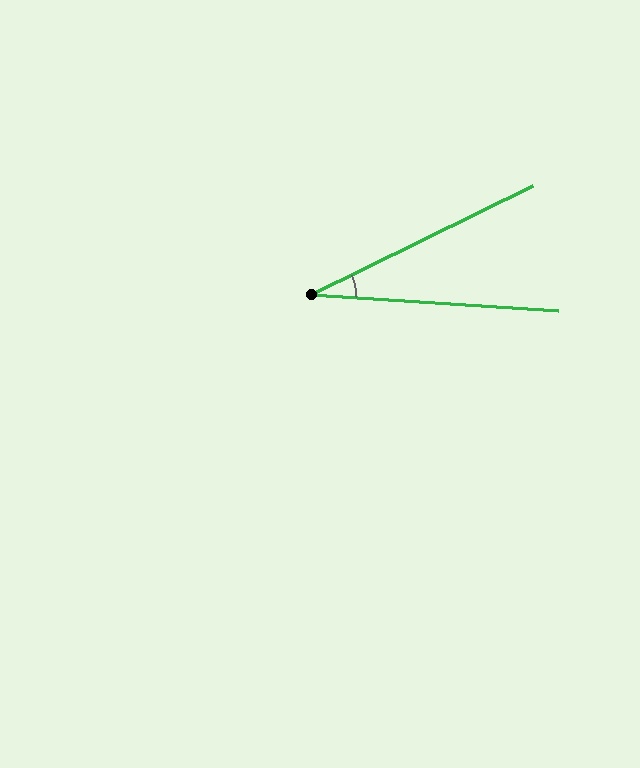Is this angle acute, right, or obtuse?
It is acute.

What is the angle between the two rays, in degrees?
Approximately 30 degrees.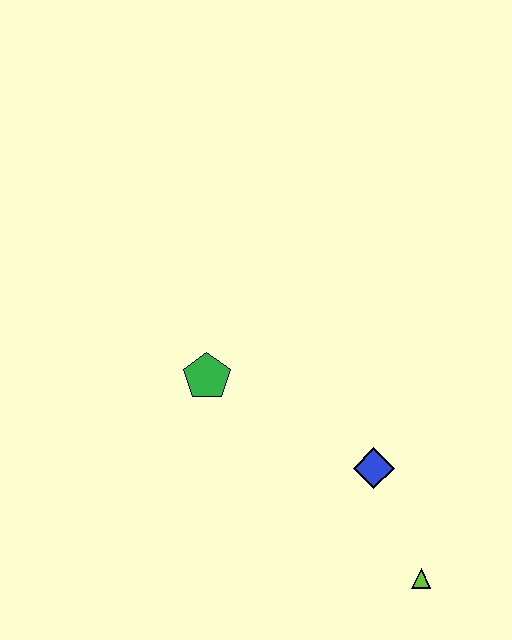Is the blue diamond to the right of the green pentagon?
Yes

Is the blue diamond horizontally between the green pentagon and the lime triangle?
Yes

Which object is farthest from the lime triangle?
The green pentagon is farthest from the lime triangle.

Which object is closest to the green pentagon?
The blue diamond is closest to the green pentagon.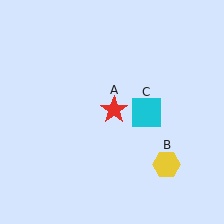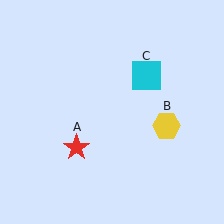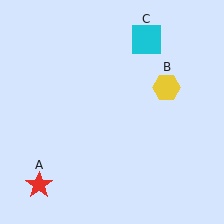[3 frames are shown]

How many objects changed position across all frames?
3 objects changed position: red star (object A), yellow hexagon (object B), cyan square (object C).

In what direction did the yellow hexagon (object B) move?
The yellow hexagon (object B) moved up.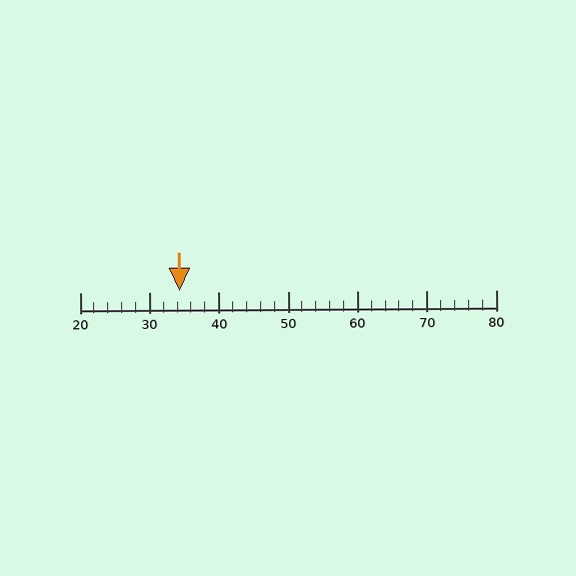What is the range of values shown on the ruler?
The ruler shows values from 20 to 80.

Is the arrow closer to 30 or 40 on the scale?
The arrow is closer to 30.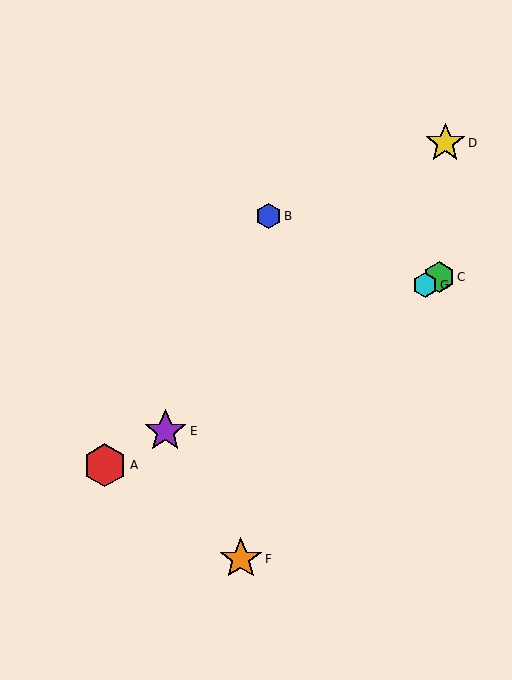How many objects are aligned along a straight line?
4 objects (A, C, E, G) are aligned along a straight line.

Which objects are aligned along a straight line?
Objects A, C, E, G are aligned along a straight line.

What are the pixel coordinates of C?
Object C is at (439, 277).